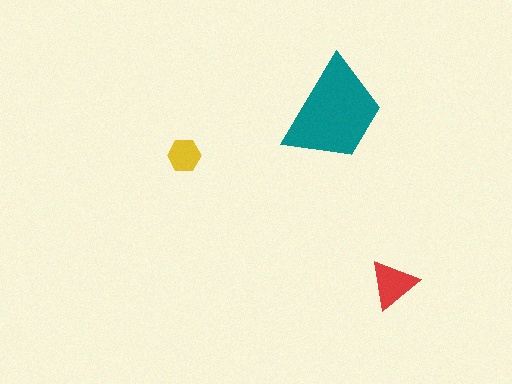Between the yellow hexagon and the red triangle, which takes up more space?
The red triangle.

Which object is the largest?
The teal trapezoid.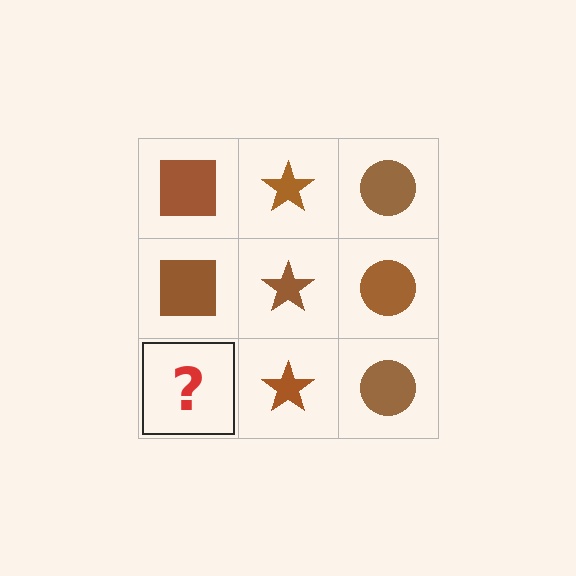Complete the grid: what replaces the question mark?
The question mark should be replaced with a brown square.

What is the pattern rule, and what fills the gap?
The rule is that each column has a consistent shape. The gap should be filled with a brown square.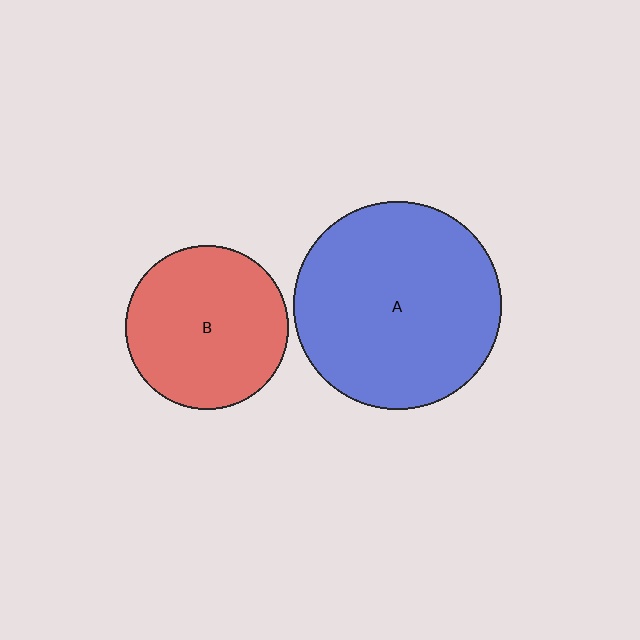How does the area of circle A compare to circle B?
Approximately 1.6 times.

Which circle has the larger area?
Circle A (blue).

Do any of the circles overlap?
No, none of the circles overlap.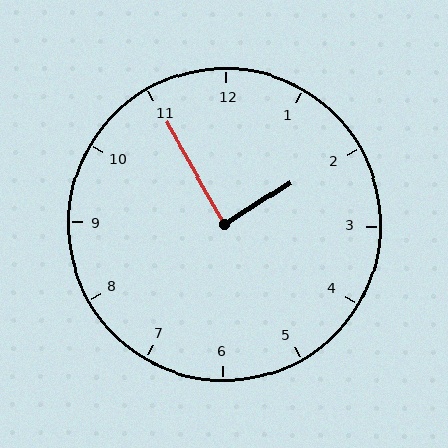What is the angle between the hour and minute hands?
Approximately 88 degrees.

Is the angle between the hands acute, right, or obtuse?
It is right.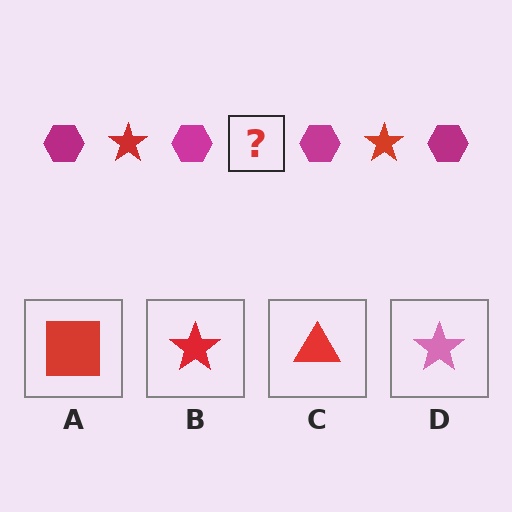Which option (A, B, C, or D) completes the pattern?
B.